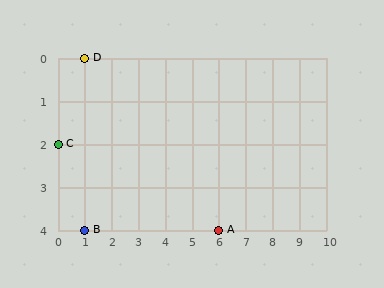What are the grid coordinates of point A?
Point A is at grid coordinates (6, 4).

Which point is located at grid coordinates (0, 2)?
Point C is at (0, 2).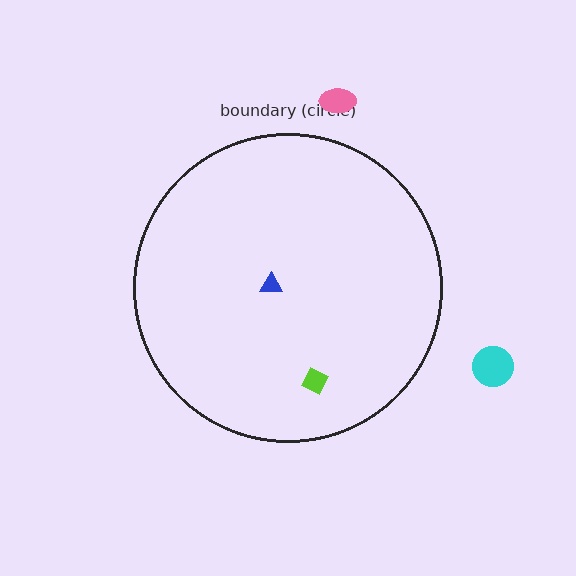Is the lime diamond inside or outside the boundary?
Inside.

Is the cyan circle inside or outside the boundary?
Outside.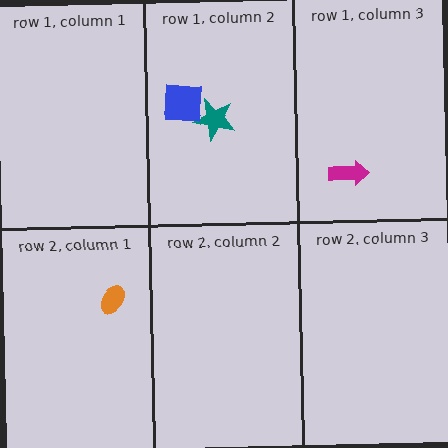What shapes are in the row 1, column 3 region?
The magenta arrow.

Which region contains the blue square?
The row 1, column 2 region.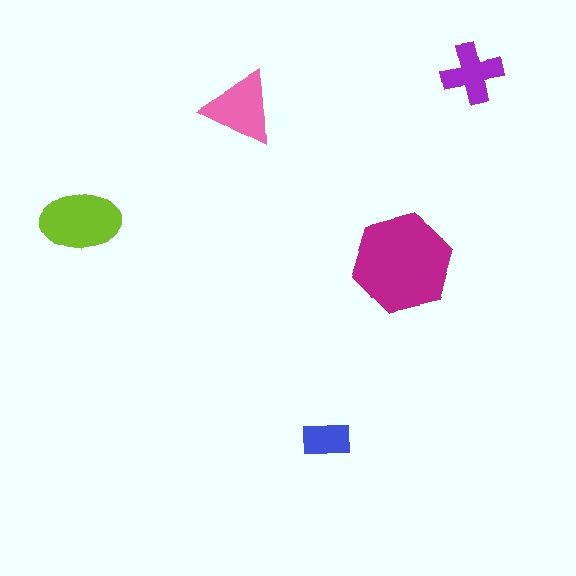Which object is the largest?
The magenta hexagon.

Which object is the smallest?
The blue rectangle.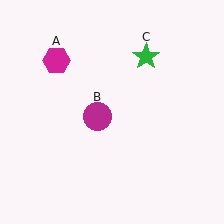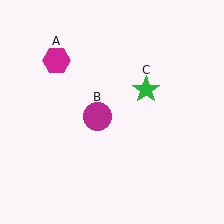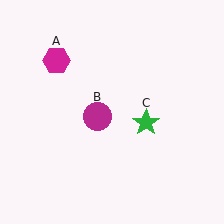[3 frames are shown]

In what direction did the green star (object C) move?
The green star (object C) moved down.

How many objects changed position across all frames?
1 object changed position: green star (object C).